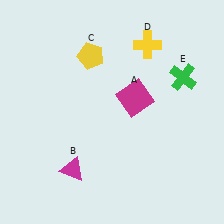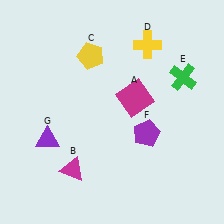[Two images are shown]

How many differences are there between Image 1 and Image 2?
There are 2 differences between the two images.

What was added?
A purple pentagon (F), a purple triangle (G) were added in Image 2.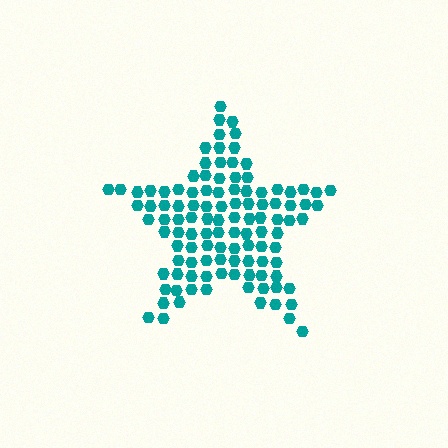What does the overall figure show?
The overall figure shows a star.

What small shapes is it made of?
It is made of small hexagons.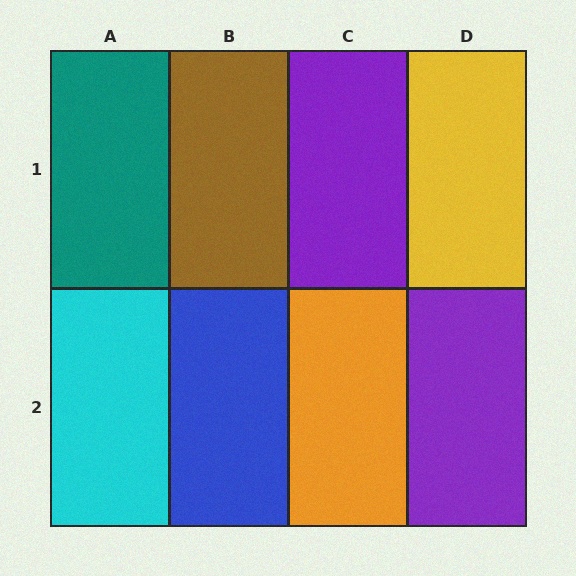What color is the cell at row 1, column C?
Purple.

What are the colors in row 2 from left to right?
Cyan, blue, orange, purple.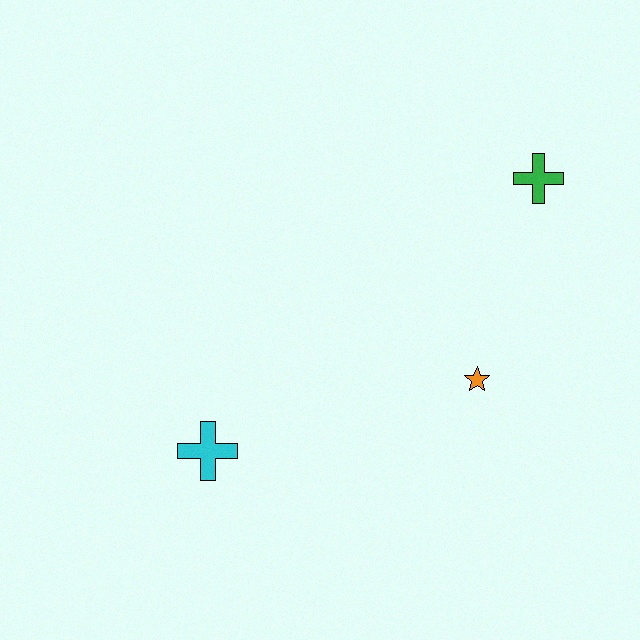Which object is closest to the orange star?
The green cross is closest to the orange star.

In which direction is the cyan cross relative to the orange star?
The cyan cross is to the left of the orange star.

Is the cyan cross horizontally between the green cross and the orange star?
No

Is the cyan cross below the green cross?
Yes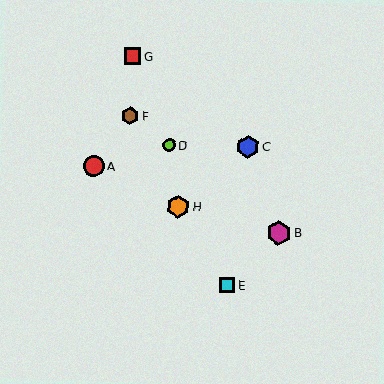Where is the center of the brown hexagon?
The center of the brown hexagon is at (130, 116).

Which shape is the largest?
The magenta hexagon (labeled B) is the largest.